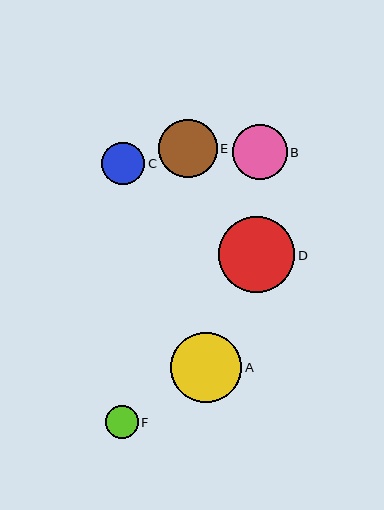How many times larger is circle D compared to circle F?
Circle D is approximately 2.3 times the size of circle F.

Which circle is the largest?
Circle D is the largest with a size of approximately 76 pixels.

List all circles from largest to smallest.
From largest to smallest: D, A, E, B, C, F.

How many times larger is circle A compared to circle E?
Circle A is approximately 1.2 times the size of circle E.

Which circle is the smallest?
Circle F is the smallest with a size of approximately 33 pixels.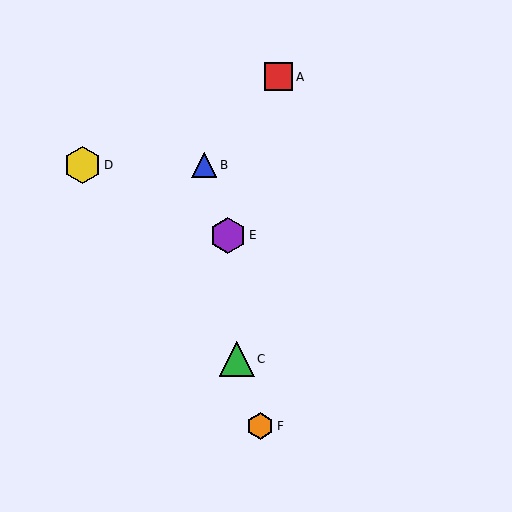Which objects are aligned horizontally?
Objects B, D are aligned horizontally.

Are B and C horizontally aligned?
No, B is at y≈165 and C is at y≈359.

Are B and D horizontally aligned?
Yes, both are at y≈165.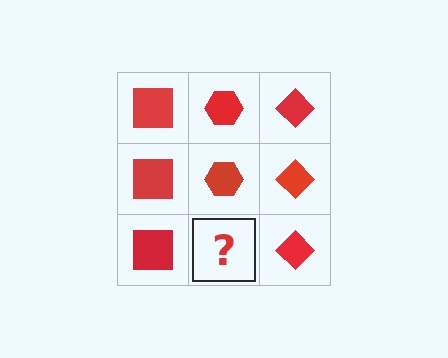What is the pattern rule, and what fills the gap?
The rule is that each column has a consistent shape. The gap should be filled with a red hexagon.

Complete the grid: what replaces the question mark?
The question mark should be replaced with a red hexagon.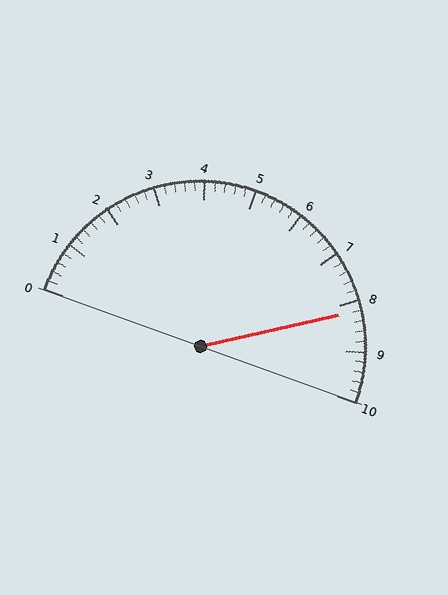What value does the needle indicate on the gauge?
The needle indicates approximately 8.2.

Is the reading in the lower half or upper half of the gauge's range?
The reading is in the upper half of the range (0 to 10).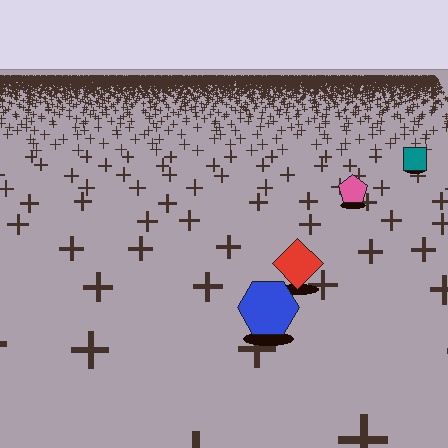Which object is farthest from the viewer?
The teal square is farthest from the viewer. It appears smaller and the ground texture around it is denser.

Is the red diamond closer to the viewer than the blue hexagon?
No. The blue hexagon is closer — you can tell from the texture gradient: the ground texture is coarser near it.